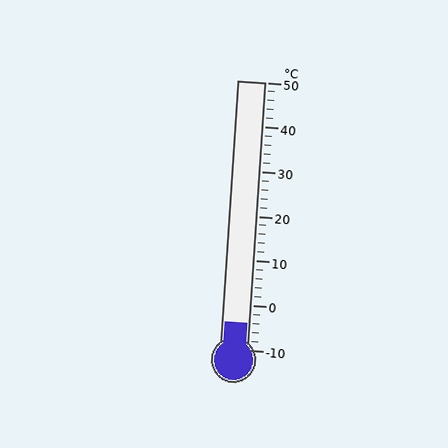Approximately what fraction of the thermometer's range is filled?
The thermometer is filled to approximately 10% of its range.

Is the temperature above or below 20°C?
The temperature is below 20°C.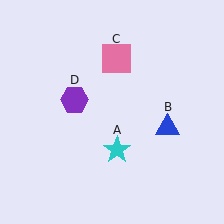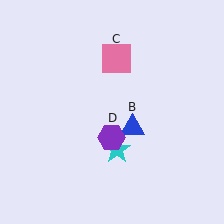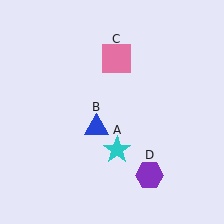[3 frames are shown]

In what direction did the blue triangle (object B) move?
The blue triangle (object B) moved left.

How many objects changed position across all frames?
2 objects changed position: blue triangle (object B), purple hexagon (object D).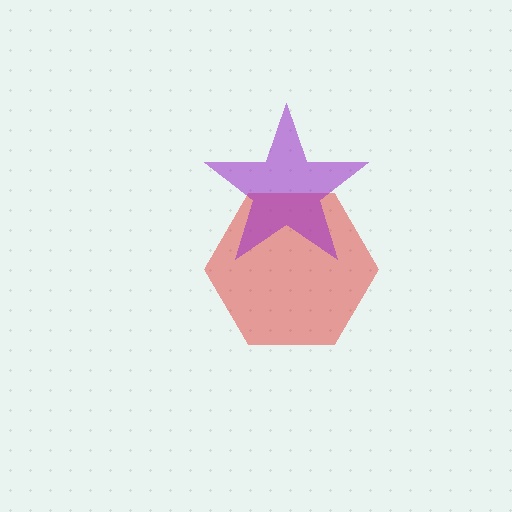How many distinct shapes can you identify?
There are 2 distinct shapes: a red hexagon, a purple star.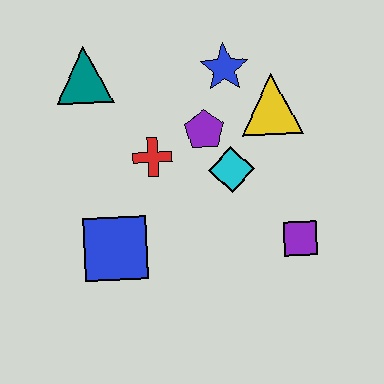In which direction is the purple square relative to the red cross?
The purple square is to the right of the red cross.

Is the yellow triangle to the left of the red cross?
No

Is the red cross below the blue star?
Yes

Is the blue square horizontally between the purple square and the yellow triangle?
No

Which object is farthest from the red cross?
The purple square is farthest from the red cross.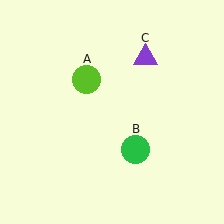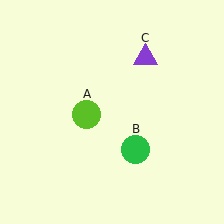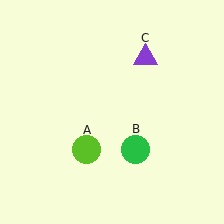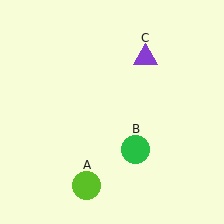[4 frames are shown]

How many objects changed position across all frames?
1 object changed position: lime circle (object A).